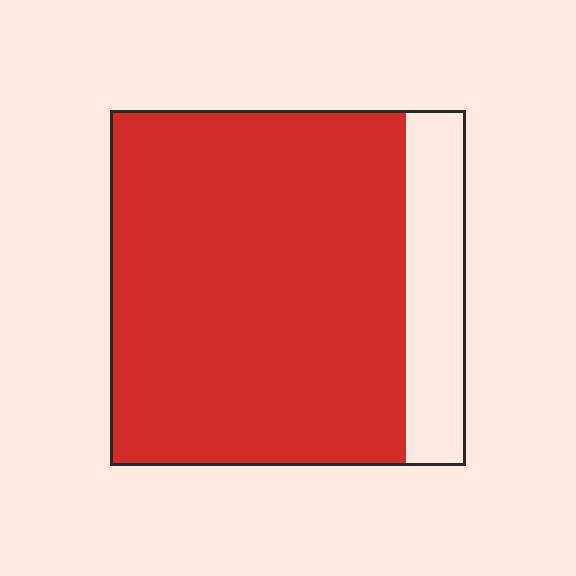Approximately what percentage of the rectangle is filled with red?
Approximately 85%.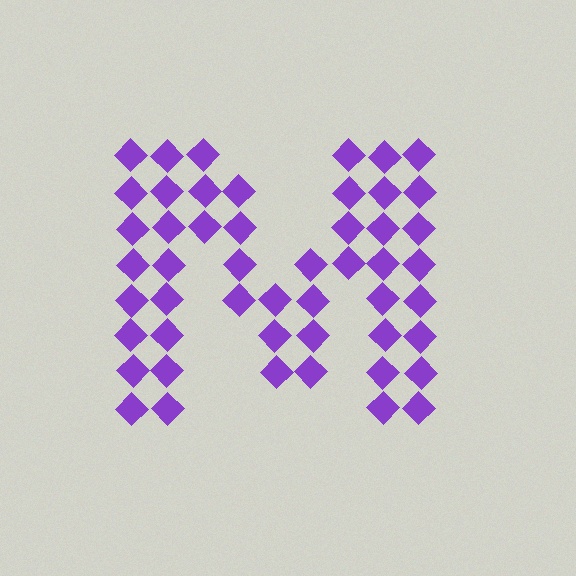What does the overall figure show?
The overall figure shows the letter M.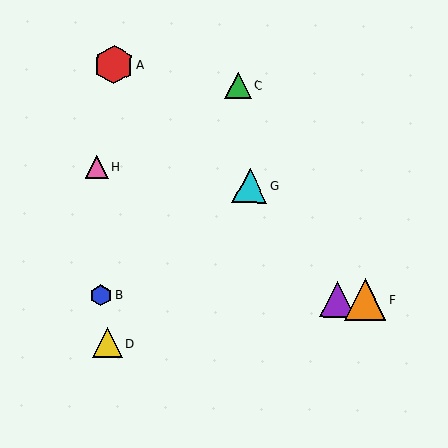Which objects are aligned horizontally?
Objects B, E, F are aligned horizontally.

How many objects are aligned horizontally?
3 objects (B, E, F) are aligned horizontally.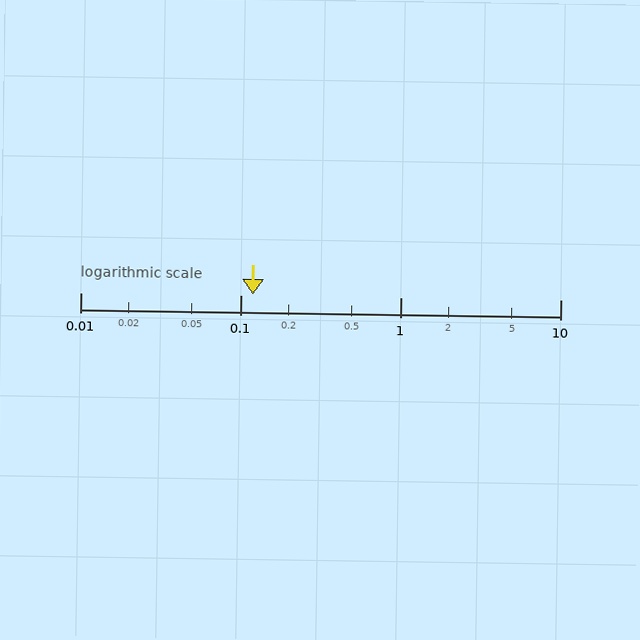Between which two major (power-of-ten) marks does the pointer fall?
The pointer is between 0.1 and 1.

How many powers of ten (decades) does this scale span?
The scale spans 3 decades, from 0.01 to 10.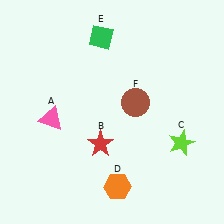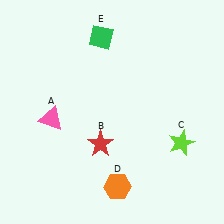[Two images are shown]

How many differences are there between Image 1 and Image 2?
There is 1 difference between the two images.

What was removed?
The brown circle (F) was removed in Image 2.